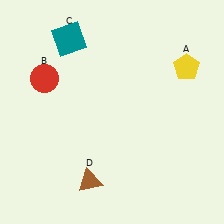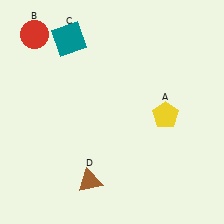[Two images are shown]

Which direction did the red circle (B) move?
The red circle (B) moved up.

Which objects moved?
The objects that moved are: the yellow pentagon (A), the red circle (B).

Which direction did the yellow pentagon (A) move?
The yellow pentagon (A) moved down.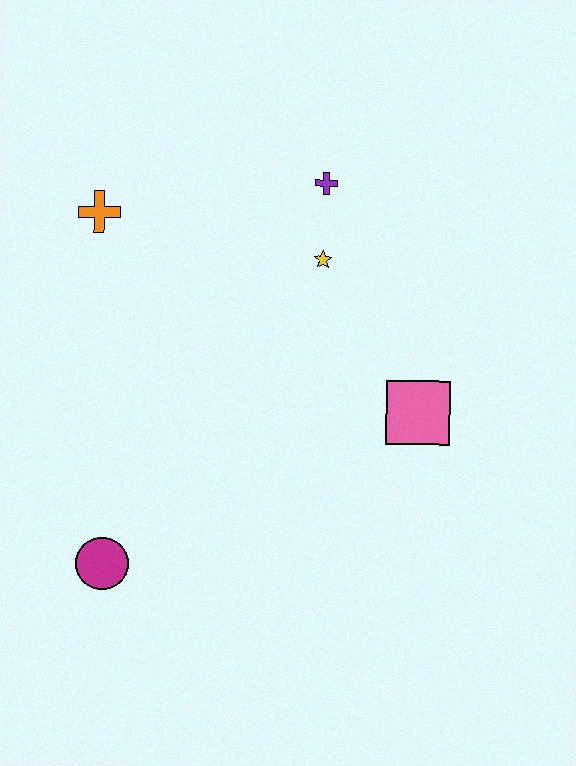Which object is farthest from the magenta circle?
The purple cross is farthest from the magenta circle.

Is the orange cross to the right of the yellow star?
No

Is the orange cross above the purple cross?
No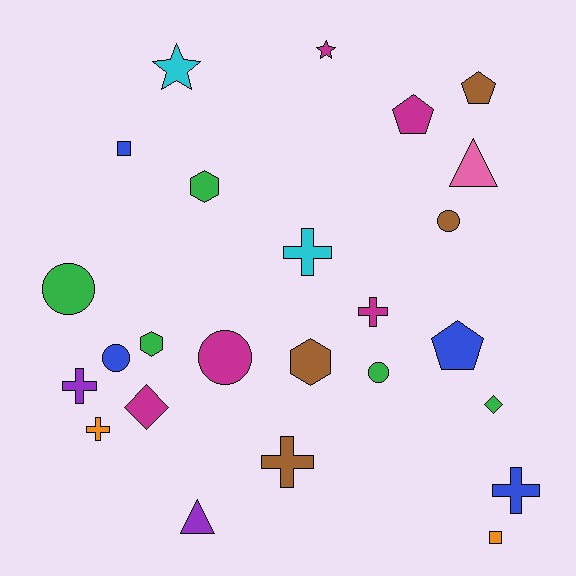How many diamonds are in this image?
There are 2 diamonds.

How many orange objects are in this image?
There are 2 orange objects.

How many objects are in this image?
There are 25 objects.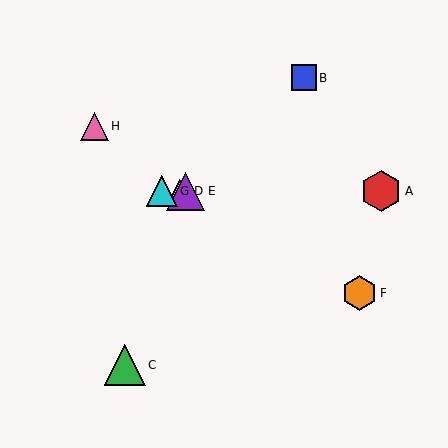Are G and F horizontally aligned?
No, G is at y≈191 and F is at y≈293.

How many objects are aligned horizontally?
4 objects (A, D, E, G) are aligned horizontally.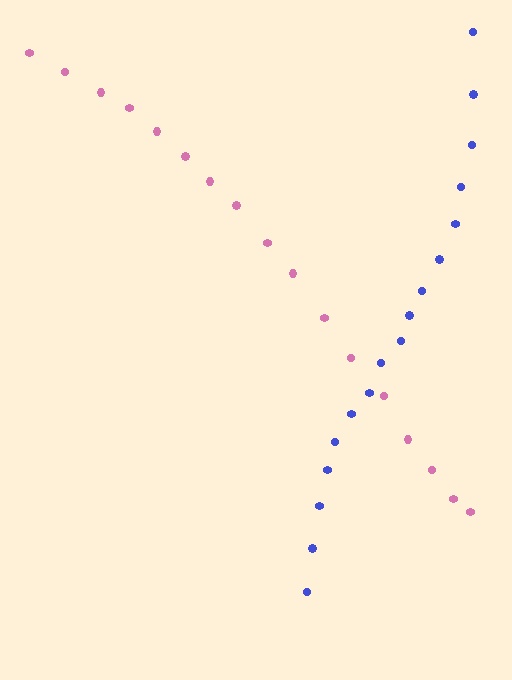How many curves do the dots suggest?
There are 2 distinct paths.